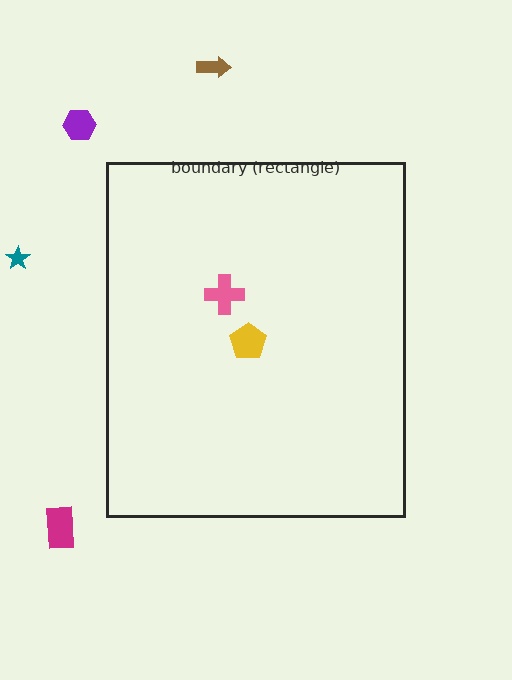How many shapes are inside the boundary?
2 inside, 4 outside.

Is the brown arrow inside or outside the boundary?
Outside.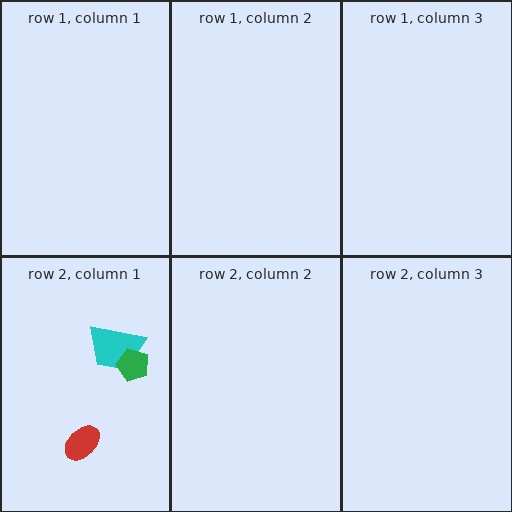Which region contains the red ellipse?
The row 2, column 1 region.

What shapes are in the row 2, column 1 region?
The cyan trapezoid, the red ellipse, the green pentagon.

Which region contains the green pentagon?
The row 2, column 1 region.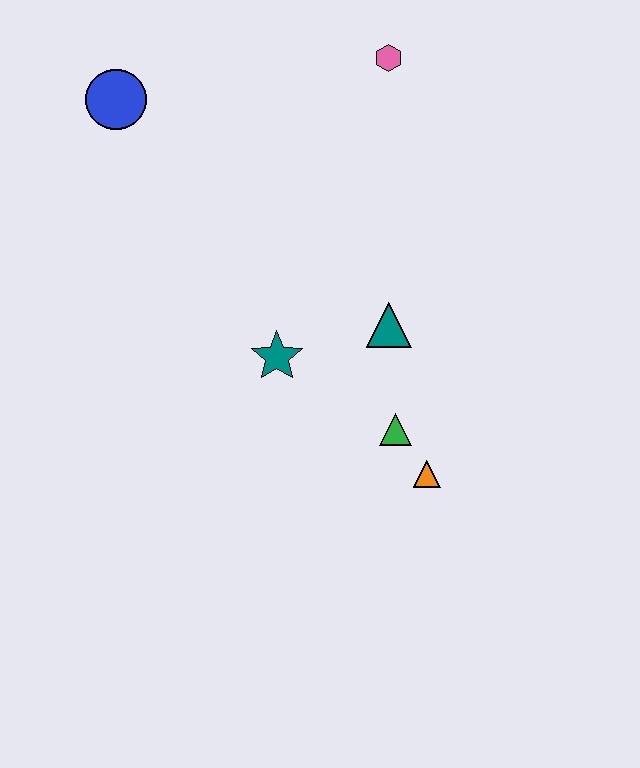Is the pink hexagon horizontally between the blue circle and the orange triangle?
Yes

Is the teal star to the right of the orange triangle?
No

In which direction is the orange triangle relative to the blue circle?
The orange triangle is below the blue circle.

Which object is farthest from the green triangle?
The blue circle is farthest from the green triangle.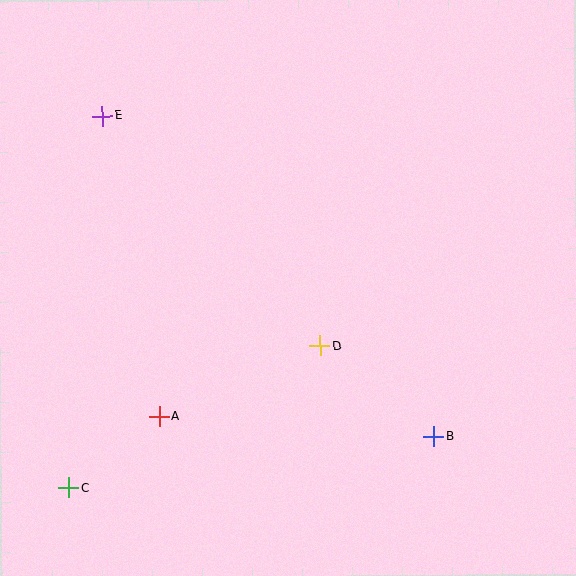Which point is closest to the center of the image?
Point D at (320, 345) is closest to the center.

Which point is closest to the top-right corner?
Point D is closest to the top-right corner.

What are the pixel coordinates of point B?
Point B is at (434, 436).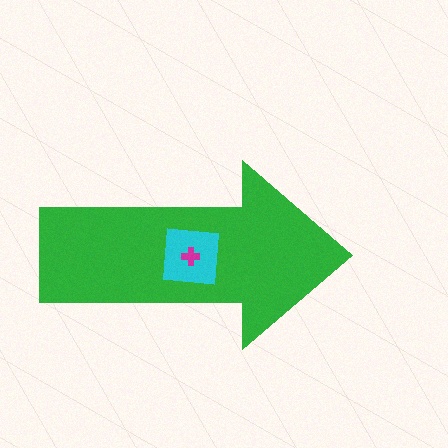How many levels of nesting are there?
3.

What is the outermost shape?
The green arrow.